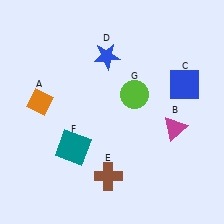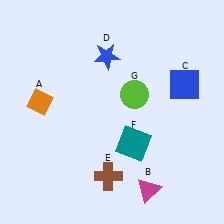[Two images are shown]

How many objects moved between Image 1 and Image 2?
2 objects moved between the two images.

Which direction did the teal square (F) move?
The teal square (F) moved right.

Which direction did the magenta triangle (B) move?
The magenta triangle (B) moved down.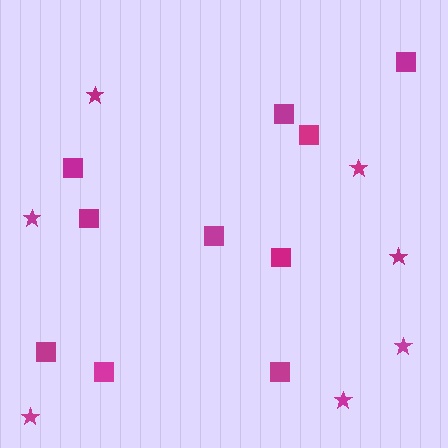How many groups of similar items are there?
There are 2 groups: one group of stars (7) and one group of squares (10).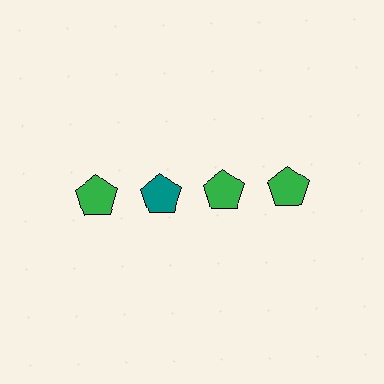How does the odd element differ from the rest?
It has a different color: teal instead of green.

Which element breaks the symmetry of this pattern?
The teal pentagon in the top row, second from left column breaks the symmetry. All other shapes are green pentagons.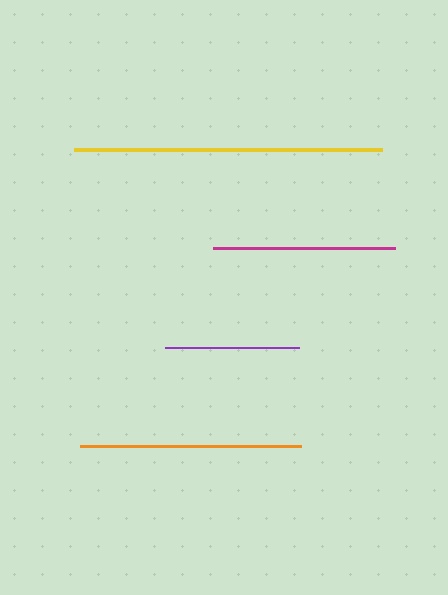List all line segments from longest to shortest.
From longest to shortest: yellow, orange, magenta, purple.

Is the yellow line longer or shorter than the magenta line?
The yellow line is longer than the magenta line.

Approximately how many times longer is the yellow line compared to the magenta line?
The yellow line is approximately 1.7 times the length of the magenta line.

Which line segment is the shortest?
The purple line is the shortest at approximately 134 pixels.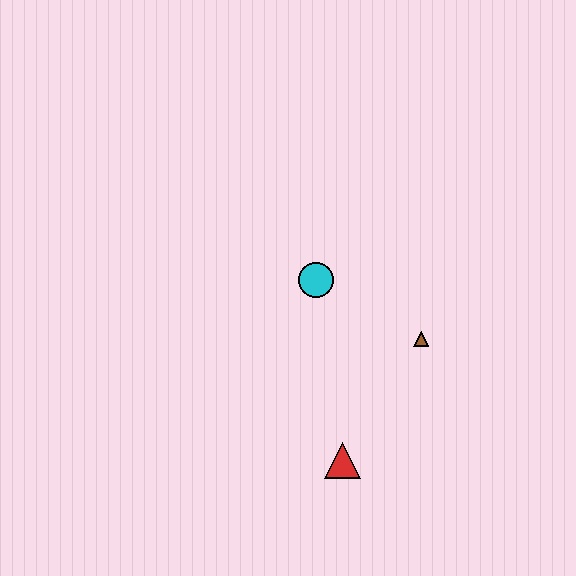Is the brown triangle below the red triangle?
No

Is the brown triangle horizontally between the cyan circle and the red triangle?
No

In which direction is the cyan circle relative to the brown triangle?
The cyan circle is to the left of the brown triangle.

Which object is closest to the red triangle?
The brown triangle is closest to the red triangle.